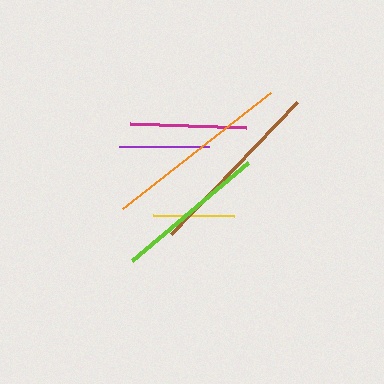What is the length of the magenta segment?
The magenta segment is approximately 117 pixels long.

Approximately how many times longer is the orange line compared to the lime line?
The orange line is approximately 1.2 times the length of the lime line.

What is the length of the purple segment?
The purple segment is approximately 90 pixels long.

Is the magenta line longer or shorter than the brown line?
The brown line is longer than the magenta line.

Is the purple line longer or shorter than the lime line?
The lime line is longer than the purple line.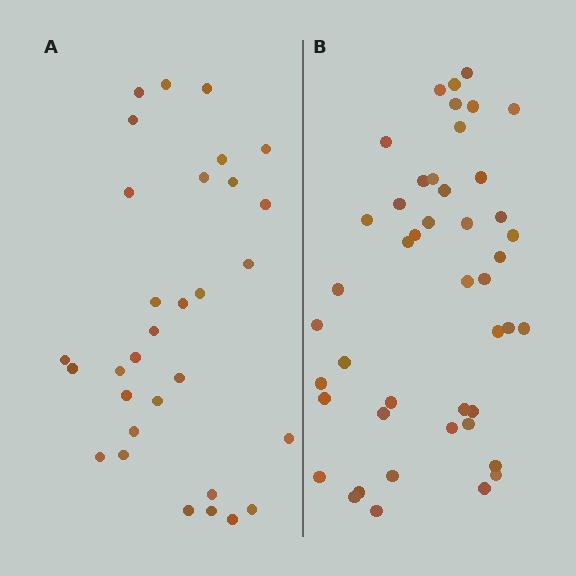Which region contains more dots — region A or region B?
Region B (the right region) has more dots.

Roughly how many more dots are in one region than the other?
Region B has approximately 15 more dots than region A.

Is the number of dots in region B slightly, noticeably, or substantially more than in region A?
Region B has substantially more. The ratio is roughly 1.5 to 1.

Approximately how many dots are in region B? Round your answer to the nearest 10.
About 40 dots. (The exact count is 45, which rounds to 40.)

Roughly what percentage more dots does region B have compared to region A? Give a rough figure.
About 45% more.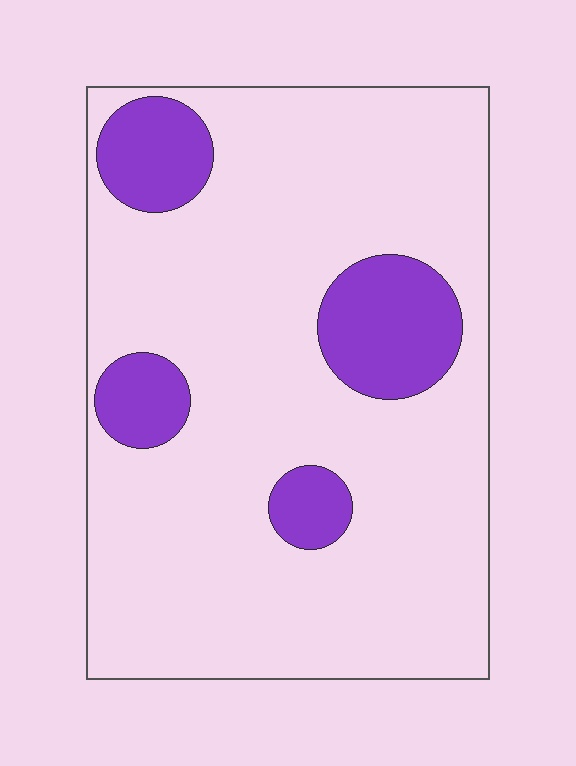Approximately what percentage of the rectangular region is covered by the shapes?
Approximately 15%.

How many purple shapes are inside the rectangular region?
4.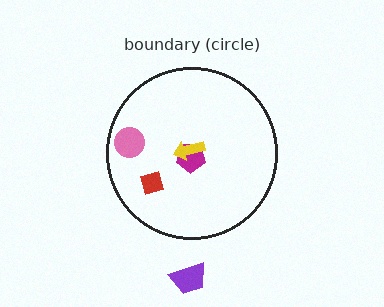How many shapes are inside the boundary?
4 inside, 1 outside.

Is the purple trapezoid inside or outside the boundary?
Outside.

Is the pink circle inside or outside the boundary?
Inside.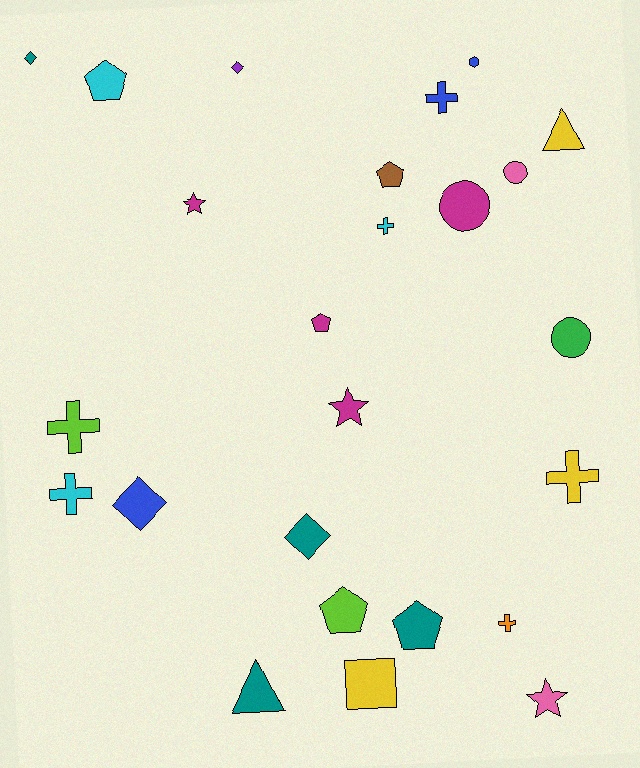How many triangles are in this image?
There are 2 triangles.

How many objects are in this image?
There are 25 objects.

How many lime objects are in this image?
There are 2 lime objects.